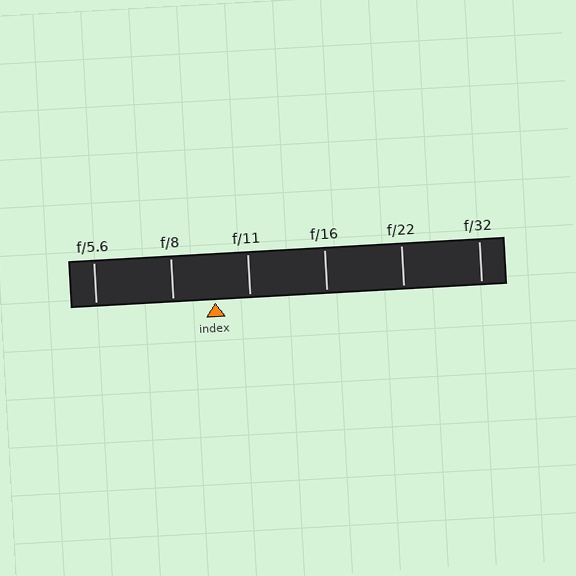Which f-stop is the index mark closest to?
The index mark is closest to f/11.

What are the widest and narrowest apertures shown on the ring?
The widest aperture shown is f/5.6 and the narrowest is f/32.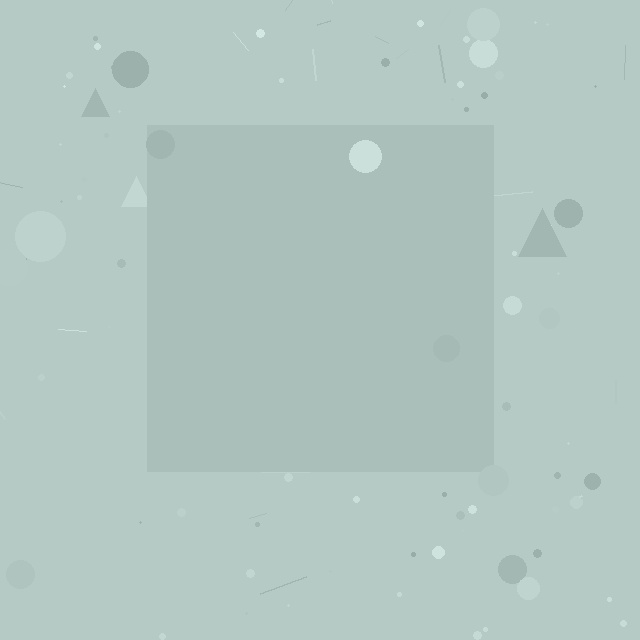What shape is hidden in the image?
A square is hidden in the image.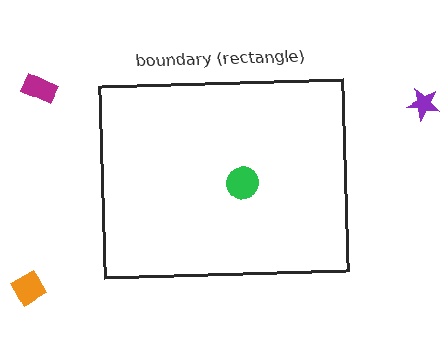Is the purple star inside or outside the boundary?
Outside.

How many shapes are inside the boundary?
1 inside, 3 outside.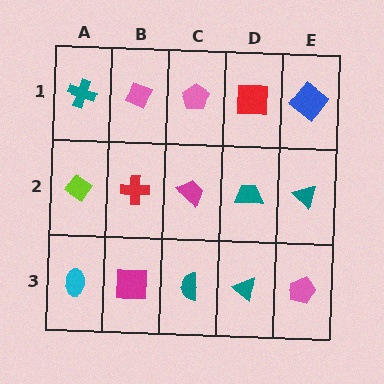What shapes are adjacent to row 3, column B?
A red cross (row 2, column B), a cyan ellipse (row 3, column A), a teal semicircle (row 3, column C).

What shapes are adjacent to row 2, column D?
A red square (row 1, column D), a teal triangle (row 3, column D), a magenta trapezoid (row 2, column C), a teal triangle (row 2, column E).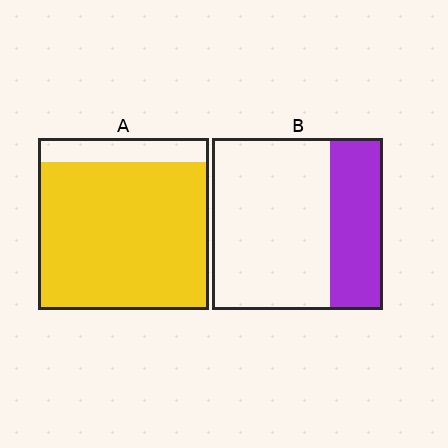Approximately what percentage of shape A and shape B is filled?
A is approximately 85% and B is approximately 30%.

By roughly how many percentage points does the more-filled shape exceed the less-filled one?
By roughly 55 percentage points (A over B).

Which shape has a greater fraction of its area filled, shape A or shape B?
Shape A.